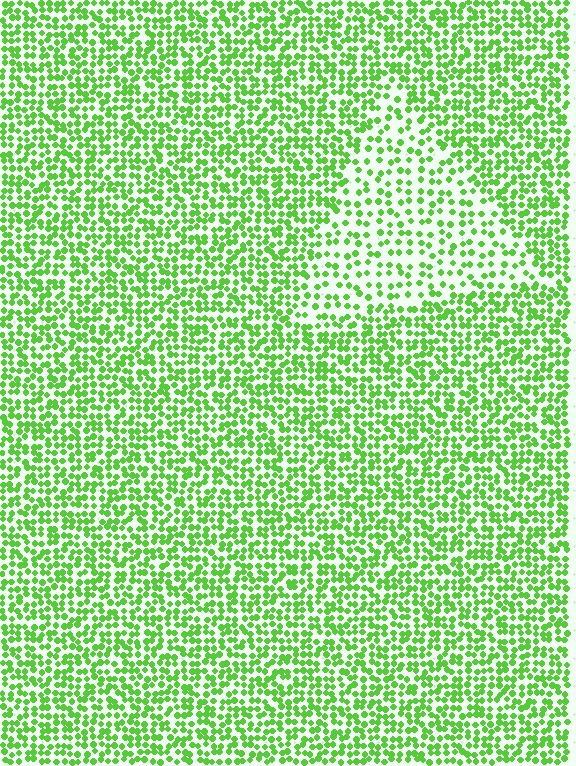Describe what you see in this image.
The image contains small lime elements arranged at two different densities. A triangle-shaped region is visible where the elements are less densely packed than the surrounding area.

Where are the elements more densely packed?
The elements are more densely packed outside the triangle boundary.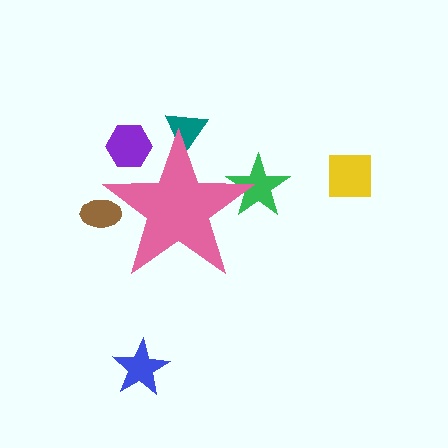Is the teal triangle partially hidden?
Yes, the teal triangle is partially hidden behind the pink star.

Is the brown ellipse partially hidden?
Yes, the brown ellipse is partially hidden behind the pink star.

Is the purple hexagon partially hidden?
Yes, the purple hexagon is partially hidden behind the pink star.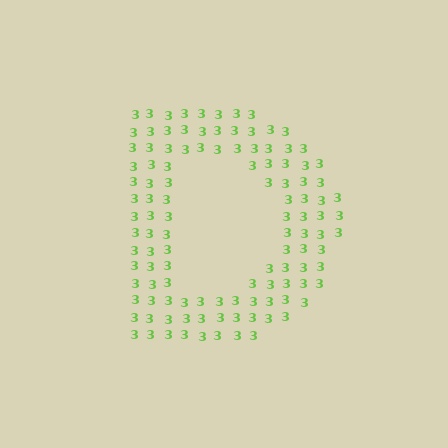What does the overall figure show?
The overall figure shows the letter D.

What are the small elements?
The small elements are digit 3's.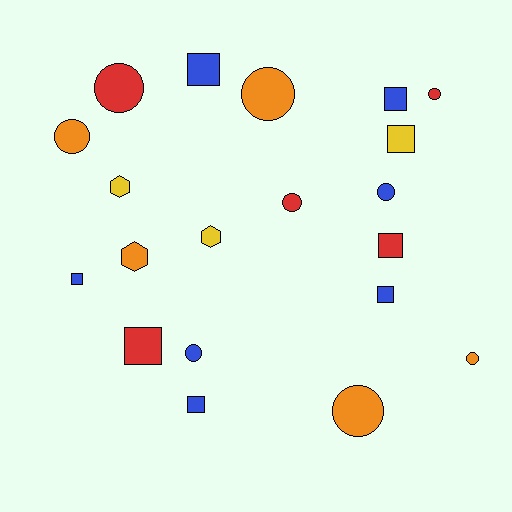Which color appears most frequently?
Blue, with 7 objects.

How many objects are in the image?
There are 20 objects.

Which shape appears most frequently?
Circle, with 9 objects.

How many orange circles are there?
There are 4 orange circles.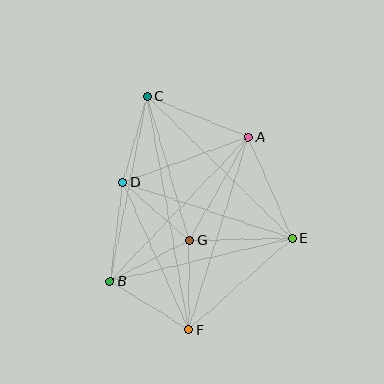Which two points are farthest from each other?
Points C and F are farthest from each other.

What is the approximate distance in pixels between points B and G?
The distance between B and G is approximately 89 pixels.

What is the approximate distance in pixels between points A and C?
The distance between A and C is approximately 109 pixels.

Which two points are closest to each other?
Points D and G are closest to each other.